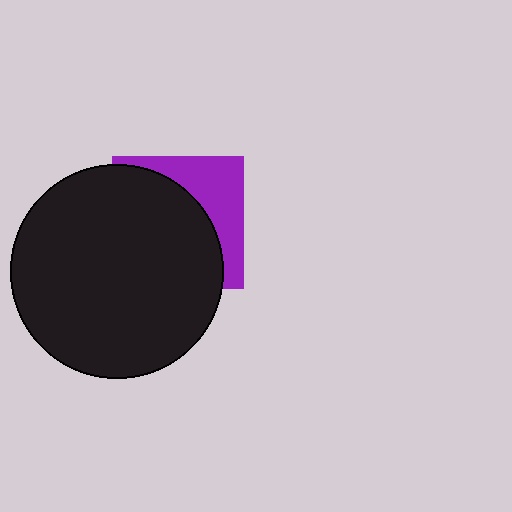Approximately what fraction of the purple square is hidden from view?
Roughly 66% of the purple square is hidden behind the black circle.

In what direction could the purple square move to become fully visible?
The purple square could move toward the upper-right. That would shift it out from behind the black circle entirely.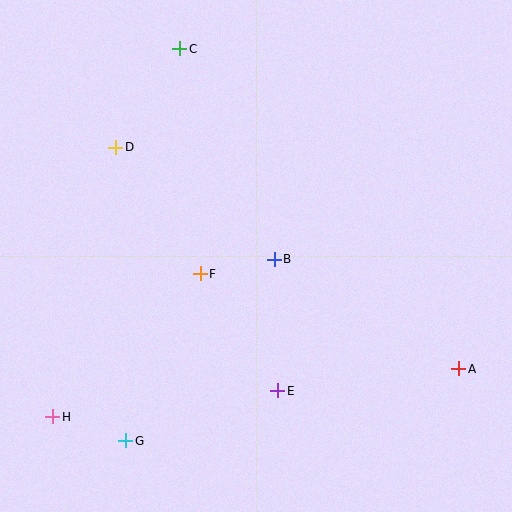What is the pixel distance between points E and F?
The distance between E and F is 141 pixels.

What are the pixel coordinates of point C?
Point C is at (180, 49).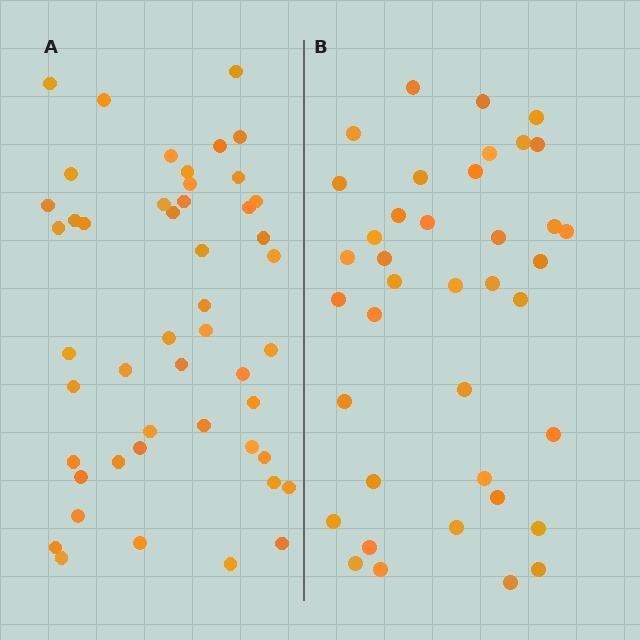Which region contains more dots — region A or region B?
Region A (the left region) has more dots.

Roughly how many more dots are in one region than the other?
Region A has roughly 8 or so more dots than region B.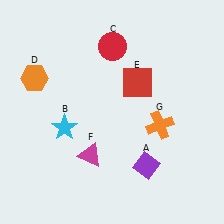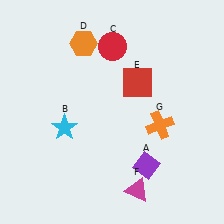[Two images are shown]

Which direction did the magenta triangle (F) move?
The magenta triangle (F) moved right.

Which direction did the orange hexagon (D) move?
The orange hexagon (D) moved right.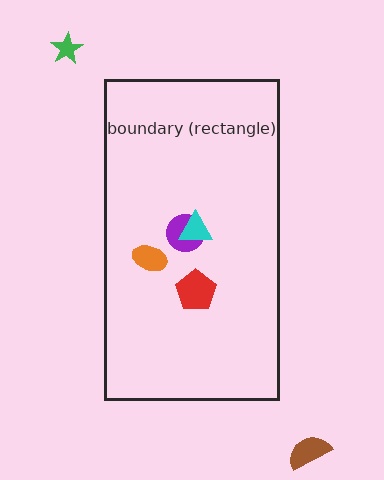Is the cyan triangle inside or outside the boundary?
Inside.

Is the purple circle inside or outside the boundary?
Inside.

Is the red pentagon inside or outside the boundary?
Inside.